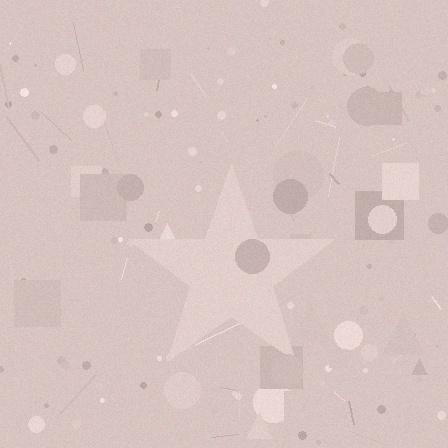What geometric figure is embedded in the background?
A star is embedded in the background.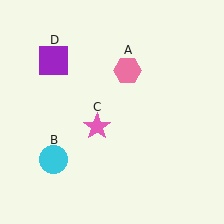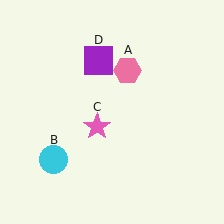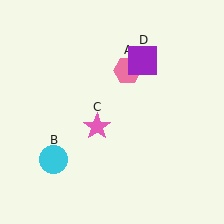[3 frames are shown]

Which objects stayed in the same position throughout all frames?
Pink hexagon (object A) and cyan circle (object B) and pink star (object C) remained stationary.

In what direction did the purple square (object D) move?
The purple square (object D) moved right.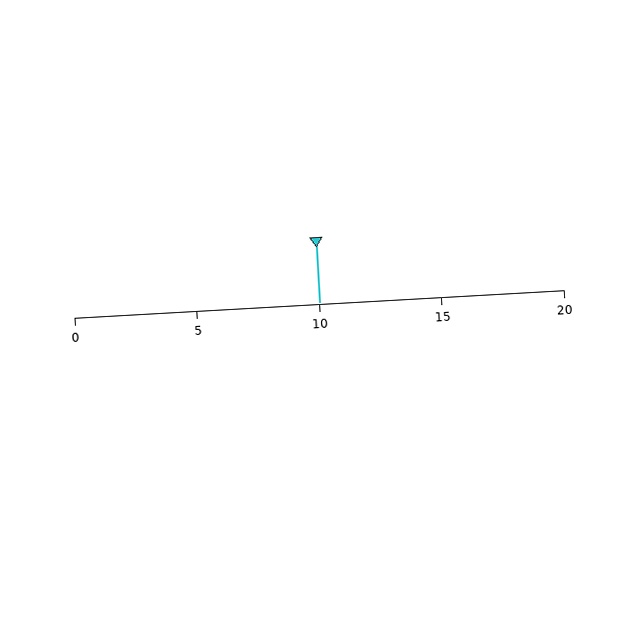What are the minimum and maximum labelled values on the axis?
The axis runs from 0 to 20.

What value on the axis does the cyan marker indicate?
The marker indicates approximately 10.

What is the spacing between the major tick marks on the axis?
The major ticks are spaced 5 apart.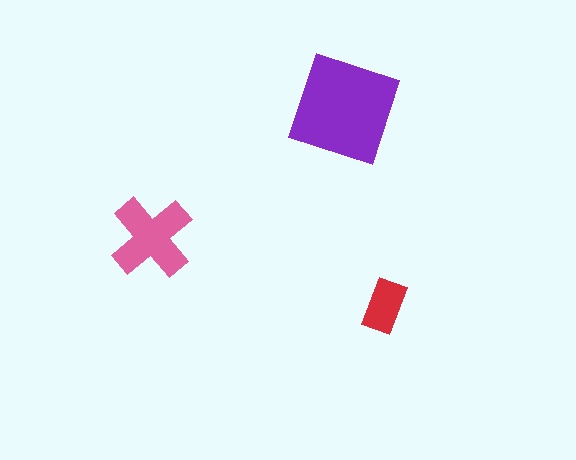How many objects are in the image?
There are 3 objects in the image.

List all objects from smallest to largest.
The red rectangle, the pink cross, the purple diamond.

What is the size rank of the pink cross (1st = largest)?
2nd.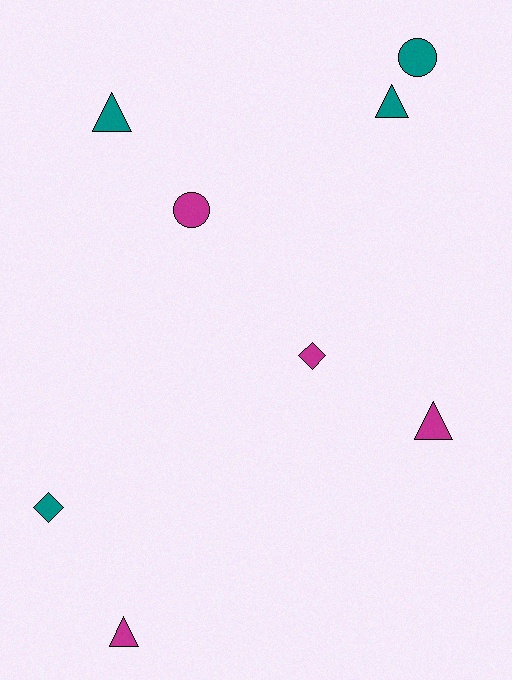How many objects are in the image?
There are 8 objects.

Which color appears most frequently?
Magenta, with 4 objects.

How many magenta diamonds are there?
There is 1 magenta diamond.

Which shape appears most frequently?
Triangle, with 4 objects.